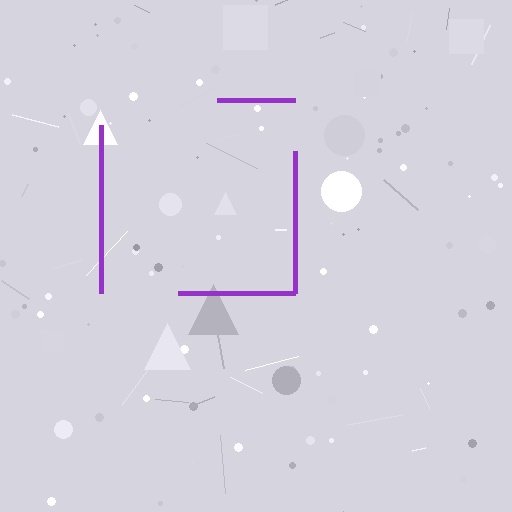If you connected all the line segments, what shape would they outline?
They would outline a square.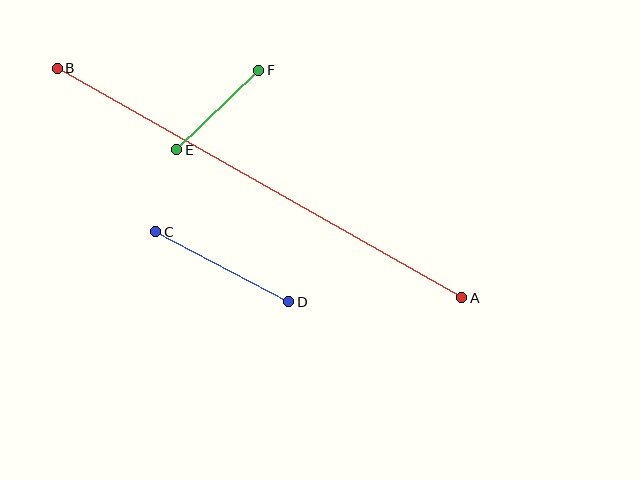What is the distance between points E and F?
The distance is approximately 114 pixels.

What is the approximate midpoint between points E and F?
The midpoint is at approximately (218, 110) pixels.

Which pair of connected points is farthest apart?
Points A and B are farthest apart.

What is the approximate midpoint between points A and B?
The midpoint is at approximately (259, 183) pixels.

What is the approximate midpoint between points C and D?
The midpoint is at approximately (222, 267) pixels.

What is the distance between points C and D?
The distance is approximately 150 pixels.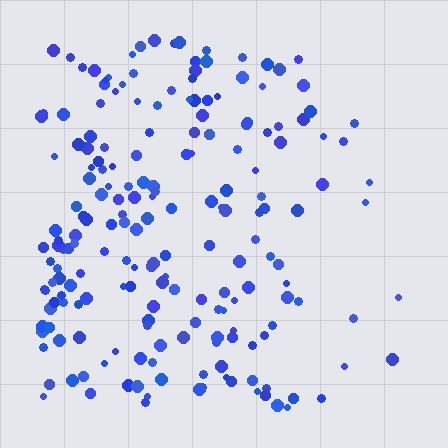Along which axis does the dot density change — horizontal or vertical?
Horizontal.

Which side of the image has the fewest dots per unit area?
The right.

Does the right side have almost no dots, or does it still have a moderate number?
Still a moderate number, just noticeably fewer than the left.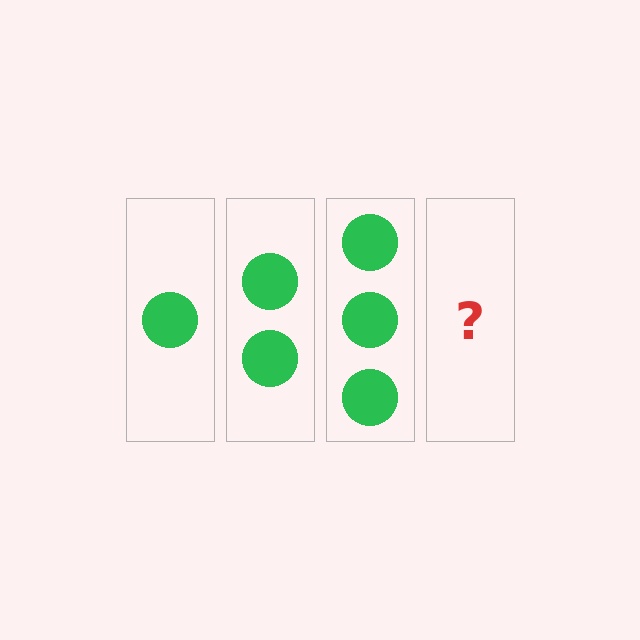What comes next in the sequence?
The next element should be 4 circles.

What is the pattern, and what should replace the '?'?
The pattern is that each step adds one more circle. The '?' should be 4 circles.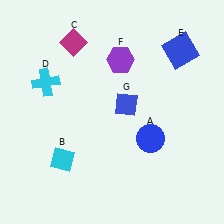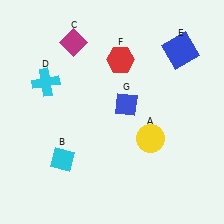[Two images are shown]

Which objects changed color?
A changed from blue to yellow. F changed from purple to red.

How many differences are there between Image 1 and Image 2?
There are 2 differences between the two images.